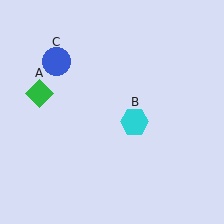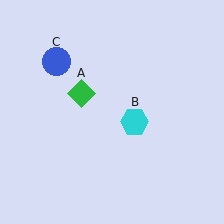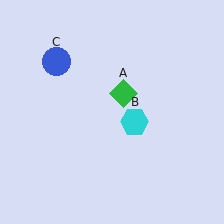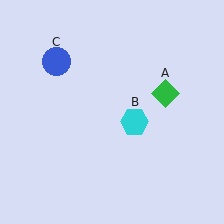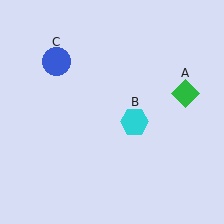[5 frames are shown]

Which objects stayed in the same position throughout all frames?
Cyan hexagon (object B) and blue circle (object C) remained stationary.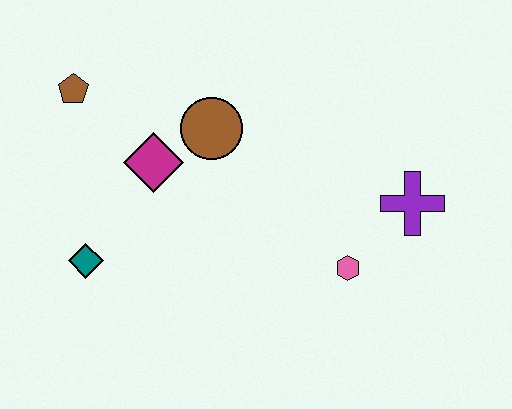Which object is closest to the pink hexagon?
The purple cross is closest to the pink hexagon.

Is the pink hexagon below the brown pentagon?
Yes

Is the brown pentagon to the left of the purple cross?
Yes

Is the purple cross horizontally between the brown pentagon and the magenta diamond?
No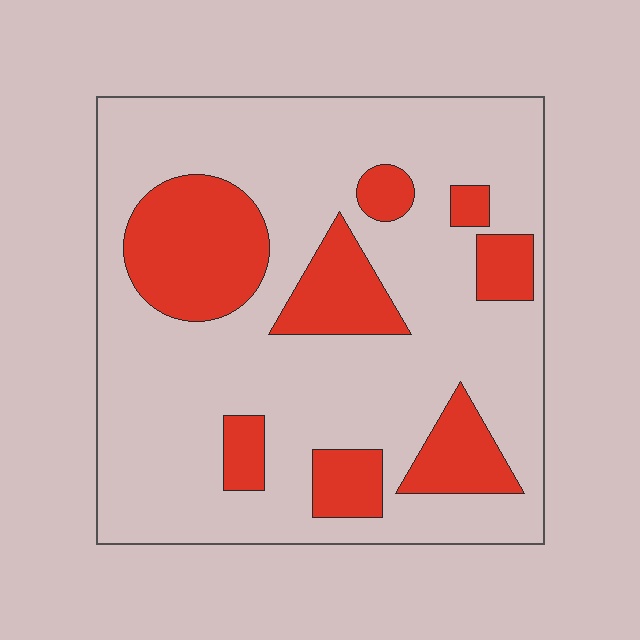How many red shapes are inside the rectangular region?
8.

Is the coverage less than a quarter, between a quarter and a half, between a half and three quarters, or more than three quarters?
Less than a quarter.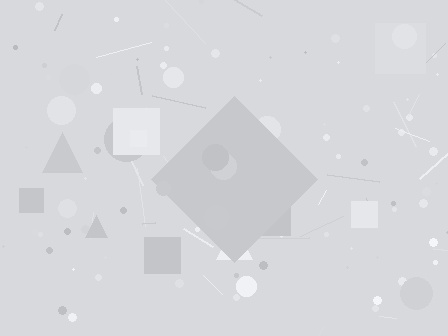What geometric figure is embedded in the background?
A diamond is embedded in the background.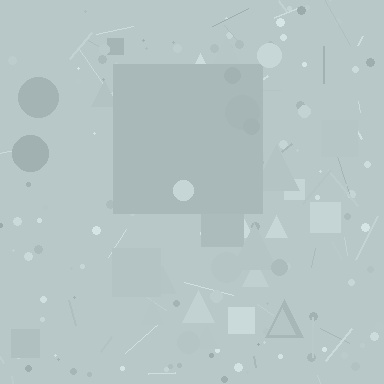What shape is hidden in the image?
A square is hidden in the image.